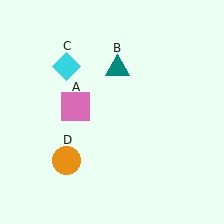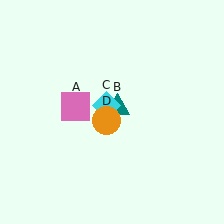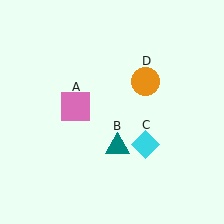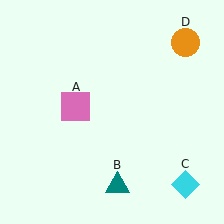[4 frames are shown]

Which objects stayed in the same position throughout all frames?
Pink square (object A) remained stationary.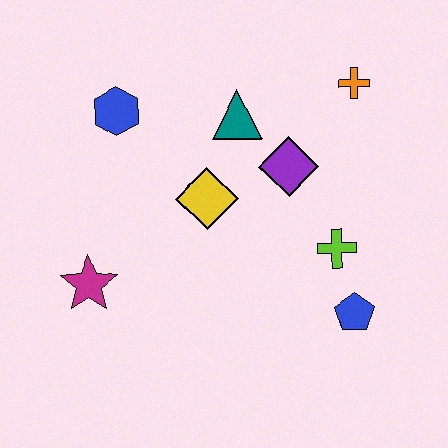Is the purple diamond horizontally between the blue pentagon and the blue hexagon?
Yes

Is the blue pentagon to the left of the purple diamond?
No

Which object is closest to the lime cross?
The blue pentagon is closest to the lime cross.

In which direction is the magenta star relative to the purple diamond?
The magenta star is to the left of the purple diamond.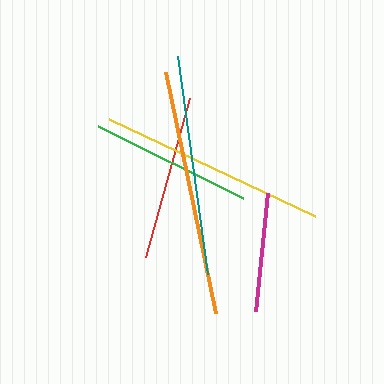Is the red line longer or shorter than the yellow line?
The yellow line is longer than the red line.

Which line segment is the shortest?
The magenta line is the shortest at approximately 118 pixels.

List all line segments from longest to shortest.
From longest to shortest: orange, yellow, teal, red, green, magenta.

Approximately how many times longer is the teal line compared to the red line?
The teal line is approximately 1.3 times the length of the red line.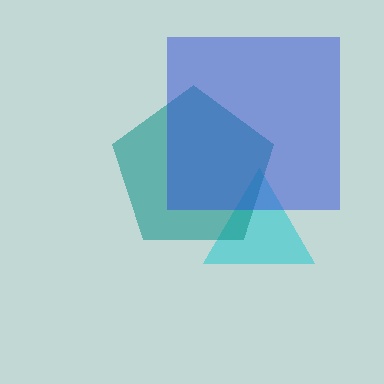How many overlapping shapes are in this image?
There are 3 overlapping shapes in the image.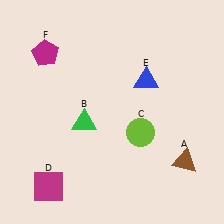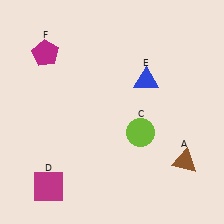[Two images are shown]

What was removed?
The green triangle (B) was removed in Image 2.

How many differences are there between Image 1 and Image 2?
There is 1 difference between the two images.